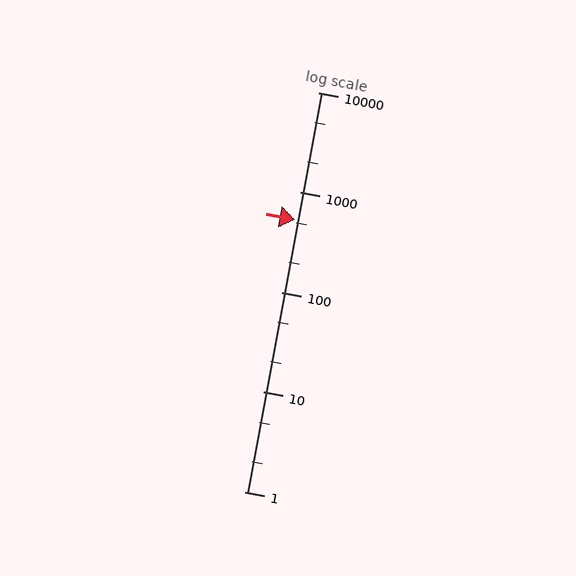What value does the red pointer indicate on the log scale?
The pointer indicates approximately 530.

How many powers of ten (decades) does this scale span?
The scale spans 4 decades, from 1 to 10000.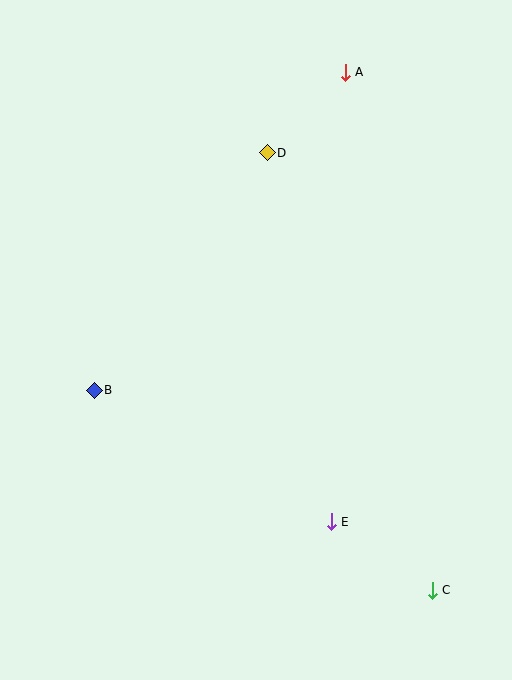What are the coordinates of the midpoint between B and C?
The midpoint between B and C is at (263, 490).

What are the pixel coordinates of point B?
Point B is at (94, 390).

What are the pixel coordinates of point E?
Point E is at (331, 522).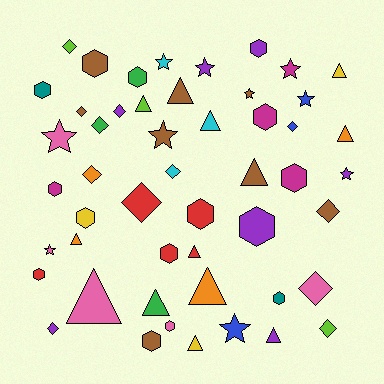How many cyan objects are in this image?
There are 3 cyan objects.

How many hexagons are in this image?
There are 15 hexagons.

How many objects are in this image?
There are 50 objects.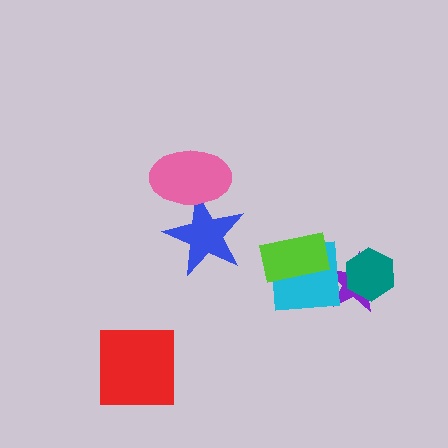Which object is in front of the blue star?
The pink ellipse is in front of the blue star.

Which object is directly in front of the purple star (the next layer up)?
The cyan square is directly in front of the purple star.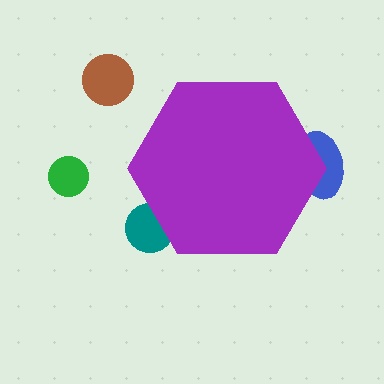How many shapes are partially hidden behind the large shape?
2 shapes are partially hidden.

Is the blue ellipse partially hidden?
Yes, the blue ellipse is partially hidden behind the purple hexagon.